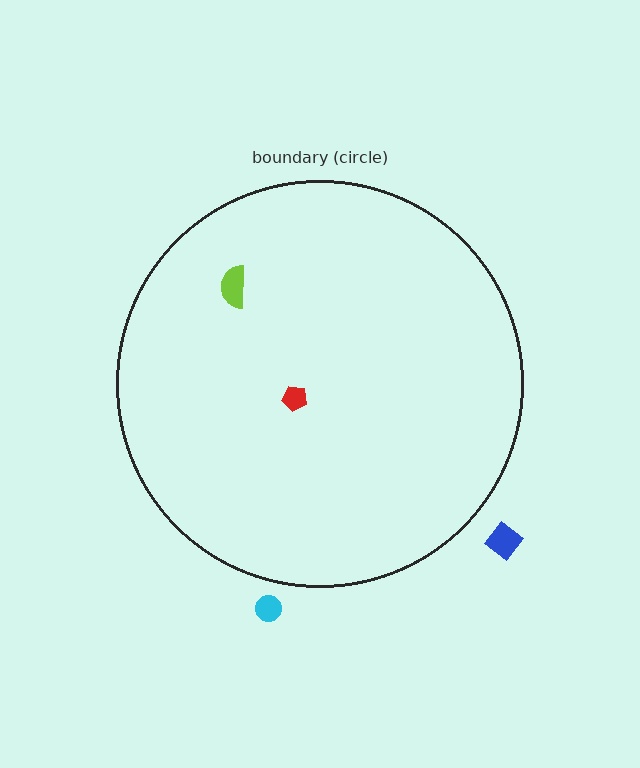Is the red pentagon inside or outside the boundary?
Inside.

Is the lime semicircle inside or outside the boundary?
Inside.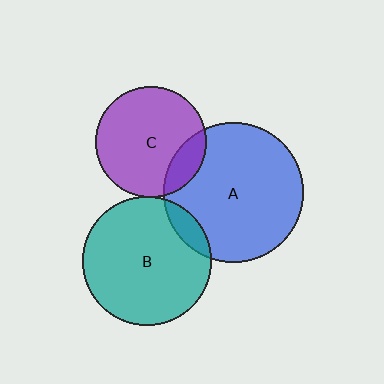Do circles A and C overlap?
Yes.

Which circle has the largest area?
Circle A (blue).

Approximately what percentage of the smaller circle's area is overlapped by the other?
Approximately 15%.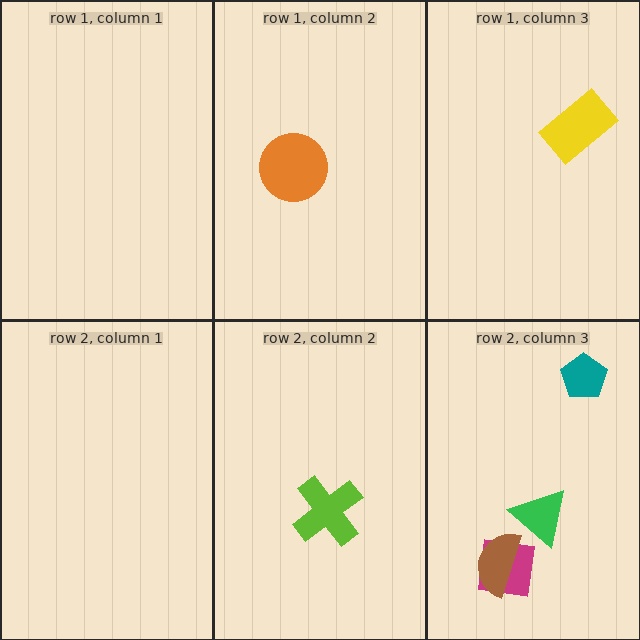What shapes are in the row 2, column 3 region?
The magenta square, the brown semicircle, the green triangle, the teal pentagon.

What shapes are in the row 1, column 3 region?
The yellow rectangle.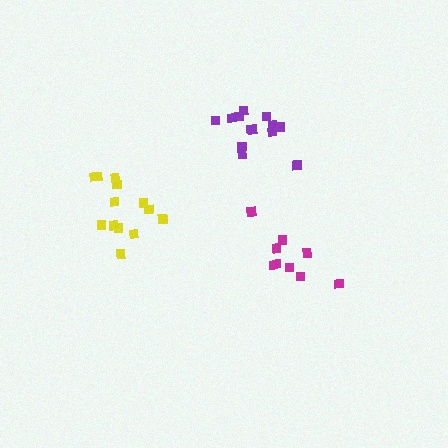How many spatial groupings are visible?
There are 3 spatial groupings.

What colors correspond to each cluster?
The clusters are colored: purple, magenta, yellow.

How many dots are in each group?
Group 1: 13 dots, Group 2: 9 dots, Group 3: 13 dots (35 total).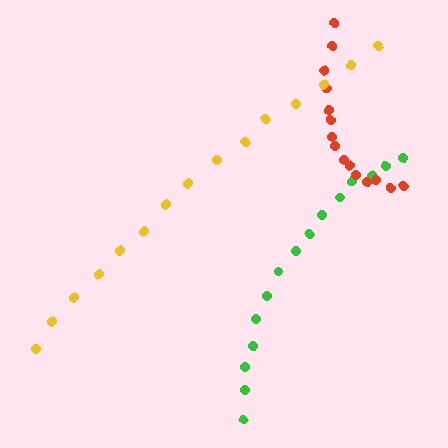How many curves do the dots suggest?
There are 3 distinct paths.